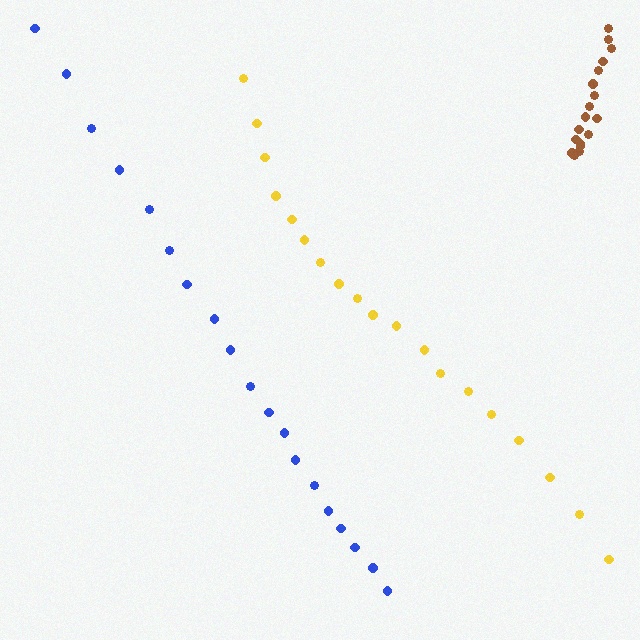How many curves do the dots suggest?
There are 3 distinct paths.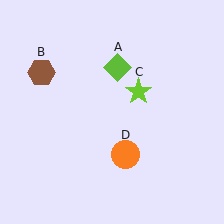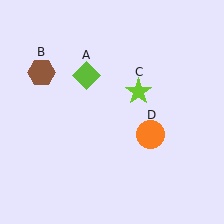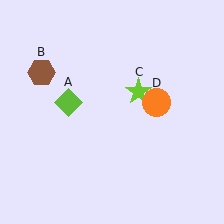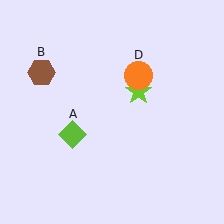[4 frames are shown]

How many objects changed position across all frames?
2 objects changed position: lime diamond (object A), orange circle (object D).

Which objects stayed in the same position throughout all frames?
Brown hexagon (object B) and lime star (object C) remained stationary.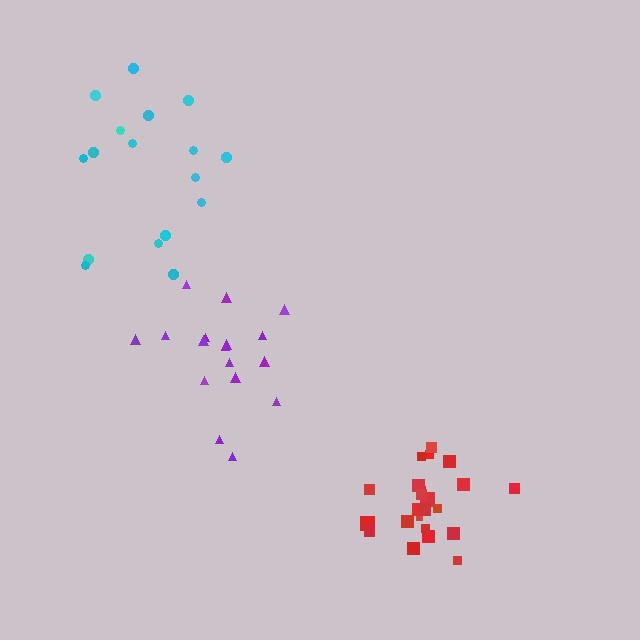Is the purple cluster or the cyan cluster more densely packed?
Purple.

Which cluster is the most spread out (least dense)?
Cyan.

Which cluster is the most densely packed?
Red.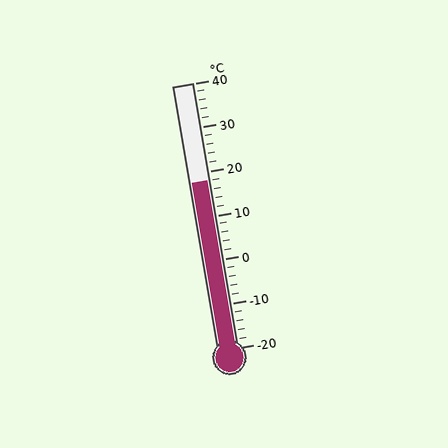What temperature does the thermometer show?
The thermometer shows approximately 18°C.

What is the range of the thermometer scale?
The thermometer scale ranges from -20°C to 40°C.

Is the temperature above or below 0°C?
The temperature is above 0°C.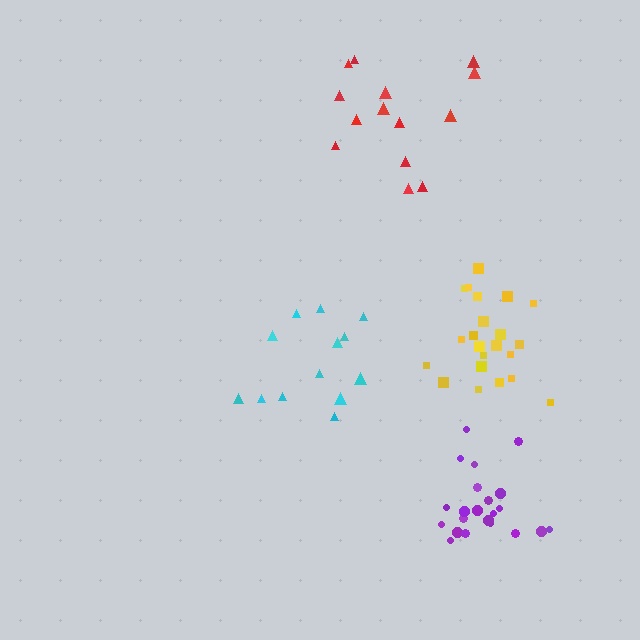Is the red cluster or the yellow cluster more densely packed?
Yellow.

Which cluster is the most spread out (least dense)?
Red.